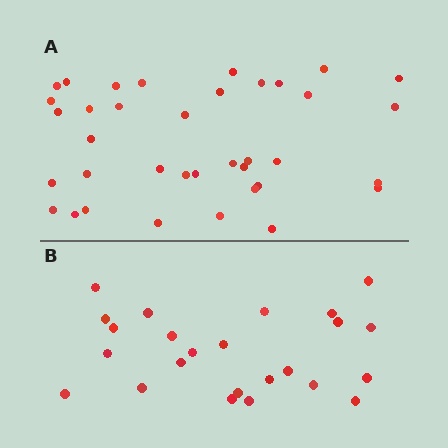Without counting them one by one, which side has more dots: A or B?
Region A (the top region) has more dots.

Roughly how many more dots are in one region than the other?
Region A has approximately 15 more dots than region B.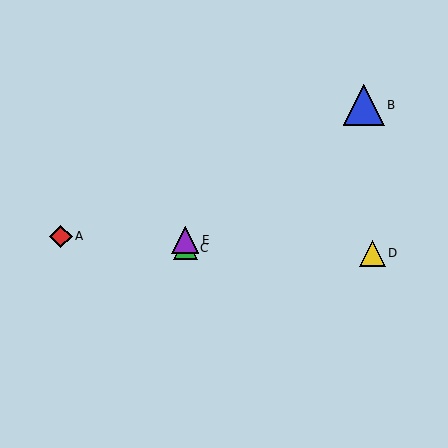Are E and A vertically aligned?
No, E is at x≈185 and A is at x≈61.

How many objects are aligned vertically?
2 objects (C, E) are aligned vertically.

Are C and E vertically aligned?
Yes, both are at x≈185.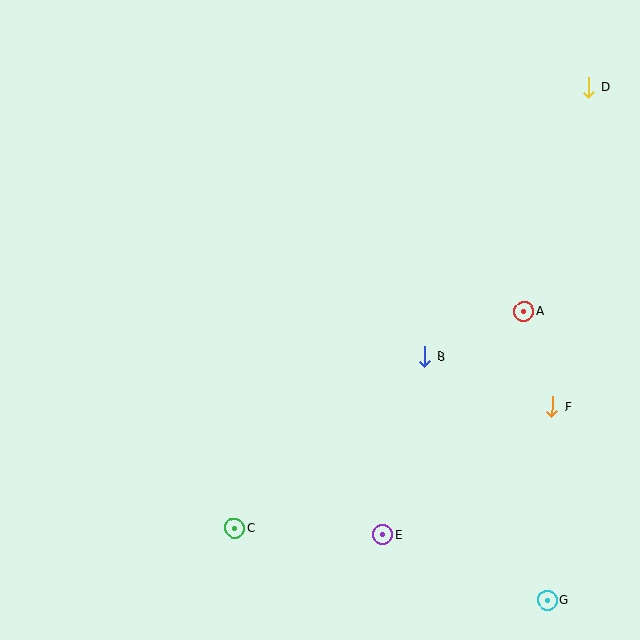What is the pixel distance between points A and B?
The distance between A and B is 110 pixels.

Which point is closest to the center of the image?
Point B at (424, 356) is closest to the center.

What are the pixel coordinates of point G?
Point G is at (547, 600).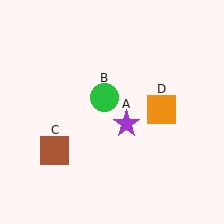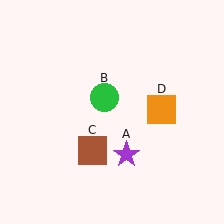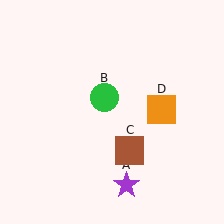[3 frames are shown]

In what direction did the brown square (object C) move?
The brown square (object C) moved right.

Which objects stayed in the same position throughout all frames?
Green circle (object B) and orange square (object D) remained stationary.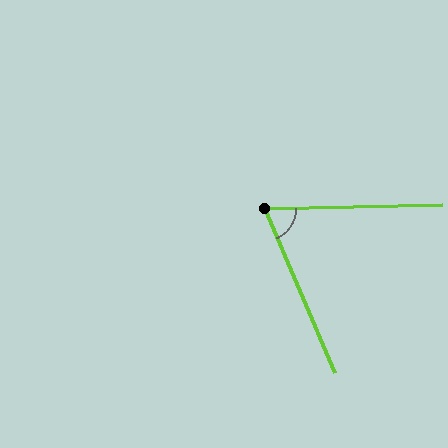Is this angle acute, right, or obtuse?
It is acute.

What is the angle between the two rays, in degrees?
Approximately 68 degrees.